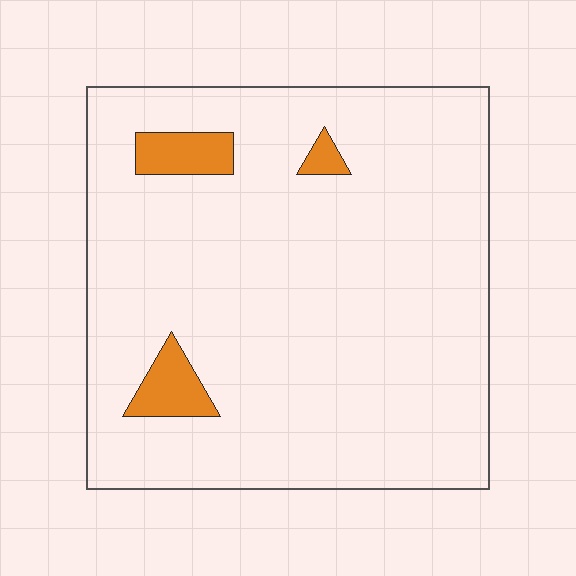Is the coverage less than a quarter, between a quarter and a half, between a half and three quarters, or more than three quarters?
Less than a quarter.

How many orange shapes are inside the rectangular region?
3.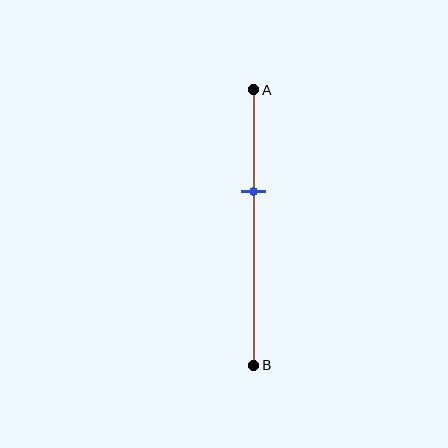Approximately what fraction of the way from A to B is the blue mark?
The blue mark is approximately 35% of the way from A to B.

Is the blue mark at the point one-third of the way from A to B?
No, the mark is at about 35% from A, not at the 33% one-third point.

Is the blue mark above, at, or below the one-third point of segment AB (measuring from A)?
The blue mark is below the one-third point of segment AB.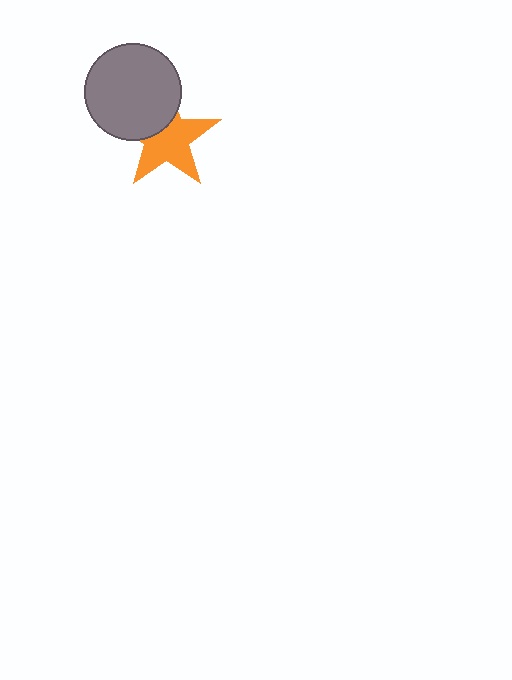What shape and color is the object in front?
The object in front is a gray circle.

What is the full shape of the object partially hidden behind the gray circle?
The partially hidden object is an orange star.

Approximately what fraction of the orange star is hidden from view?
Roughly 33% of the orange star is hidden behind the gray circle.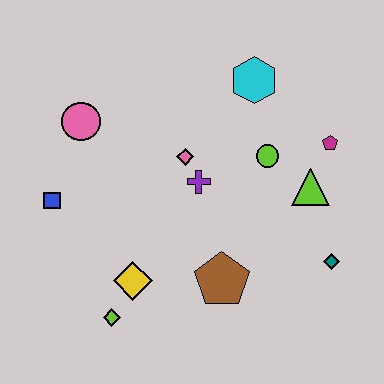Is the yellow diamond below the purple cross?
Yes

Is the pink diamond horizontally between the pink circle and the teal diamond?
Yes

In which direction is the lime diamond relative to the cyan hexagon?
The lime diamond is below the cyan hexagon.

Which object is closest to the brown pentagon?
The yellow diamond is closest to the brown pentagon.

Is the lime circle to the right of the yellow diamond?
Yes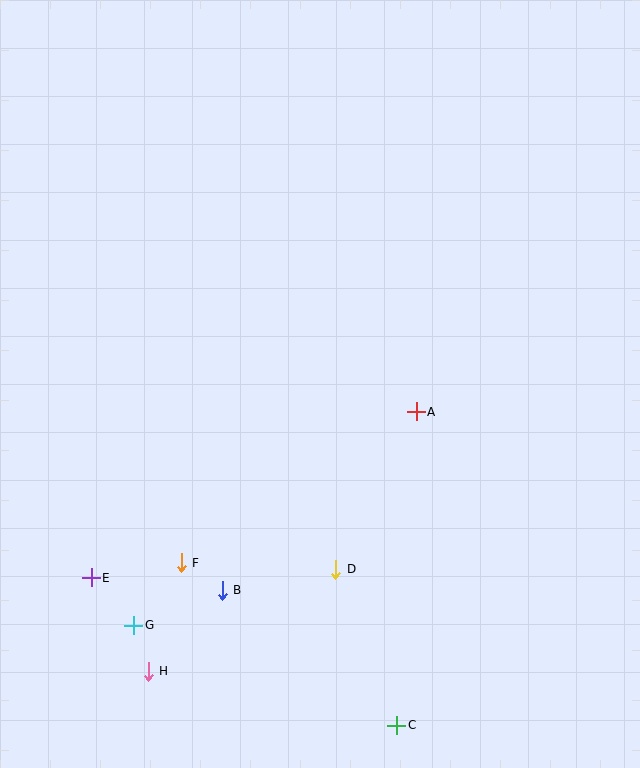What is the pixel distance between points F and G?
The distance between F and G is 78 pixels.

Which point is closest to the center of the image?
Point A at (416, 412) is closest to the center.